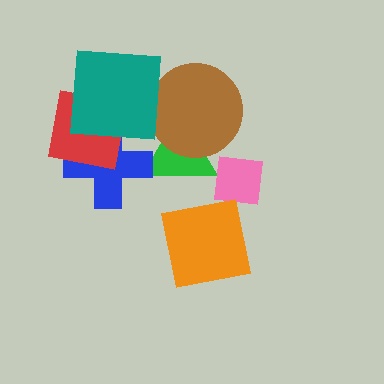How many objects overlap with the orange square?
0 objects overlap with the orange square.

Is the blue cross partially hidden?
Yes, it is partially covered by another shape.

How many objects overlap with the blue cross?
3 objects overlap with the blue cross.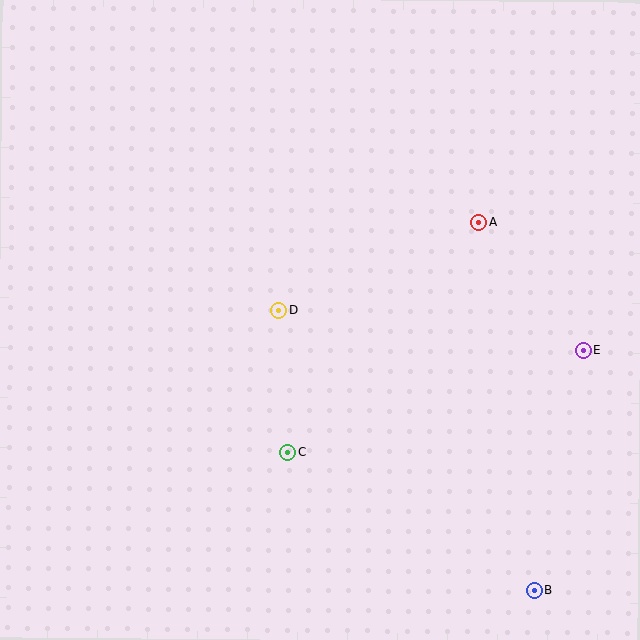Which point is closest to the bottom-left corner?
Point C is closest to the bottom-left corner.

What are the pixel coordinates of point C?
Point C is at (288, 452).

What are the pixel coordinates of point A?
Point A is at (478, 222).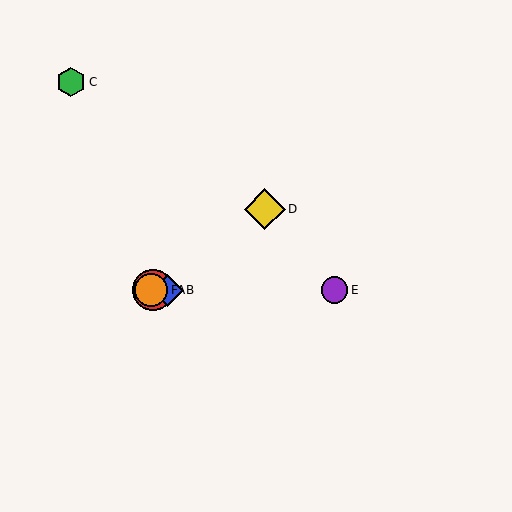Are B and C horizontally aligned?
No, B is at y≈290 and C is at y≈82.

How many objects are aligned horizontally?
4 objects (A, B, E, F) are aligned horizontally.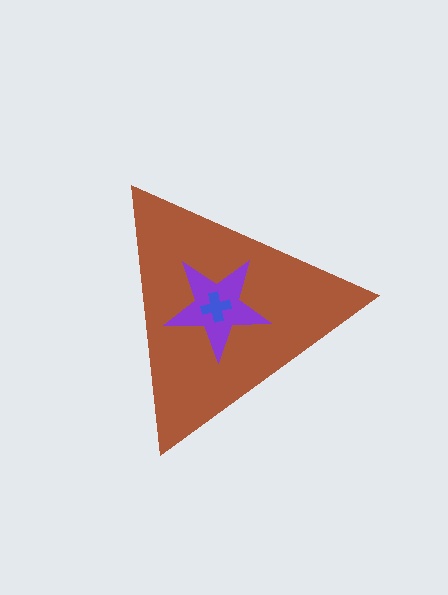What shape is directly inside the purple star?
The blue cross.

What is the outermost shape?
The brown triangle.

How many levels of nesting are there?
3.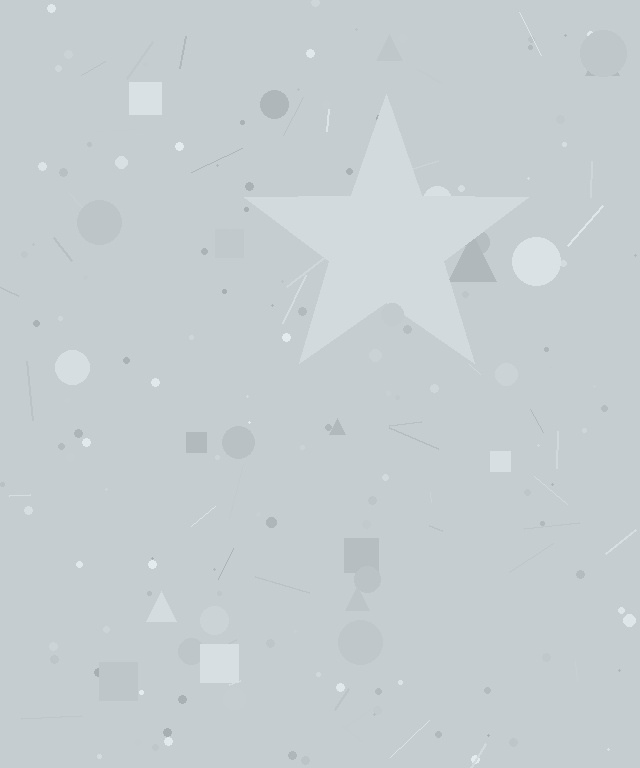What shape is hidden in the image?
A star is hidden in the image.